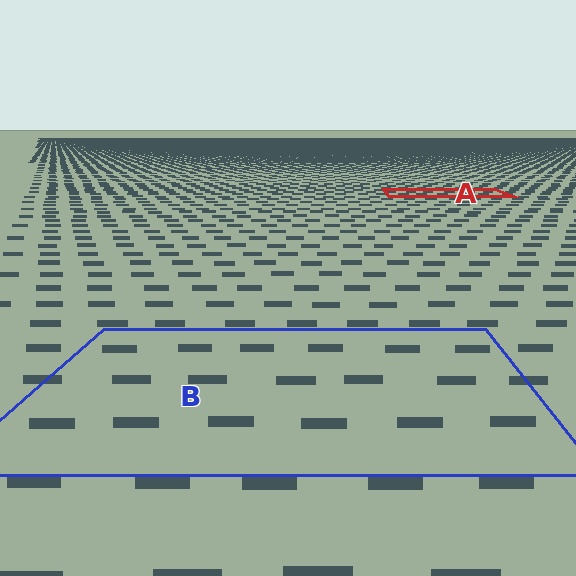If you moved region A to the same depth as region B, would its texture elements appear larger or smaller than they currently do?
They would appear larger. At a closer depth, the same texture elements are projected at a bigger on-screen size.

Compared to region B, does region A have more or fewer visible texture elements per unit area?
Region A has more texture elements per unit area — they are packed more densely because it is farther away.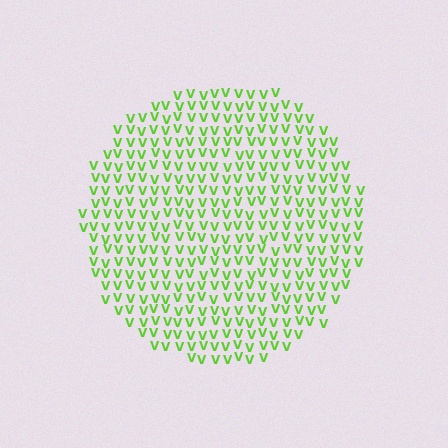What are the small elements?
The small elements are letter V's.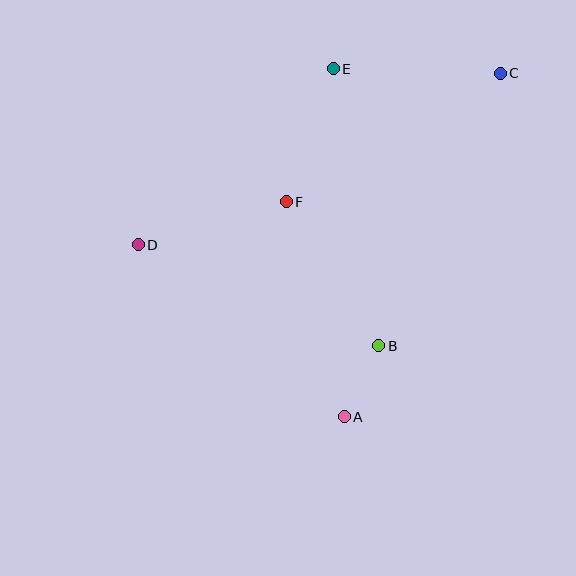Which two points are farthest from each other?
Points C and D are farthest from each other.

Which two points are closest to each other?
Points A and B are closest to each other.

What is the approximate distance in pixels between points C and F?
The distance between C and F is approximately 250 pixels.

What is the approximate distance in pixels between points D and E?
The distance between D and E is approximately 263 pixels.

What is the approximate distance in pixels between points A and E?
The distance between A and E is approximately 348 pixels.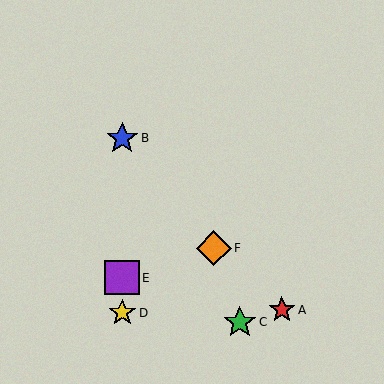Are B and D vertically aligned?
Yes, both are at x≈122.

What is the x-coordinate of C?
Object C is at x≈240.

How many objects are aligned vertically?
3 objects (B, D, E) are aligned vertically.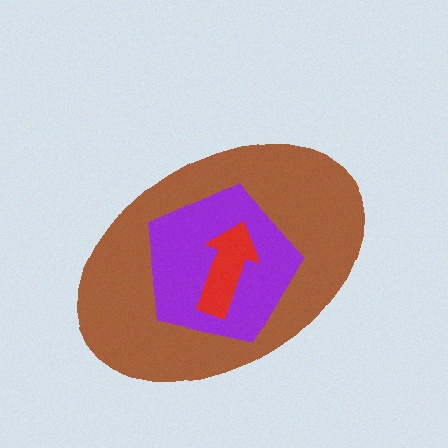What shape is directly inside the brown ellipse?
The purple pentagon.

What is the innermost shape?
The red arrow.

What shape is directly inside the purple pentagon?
The red arrow.